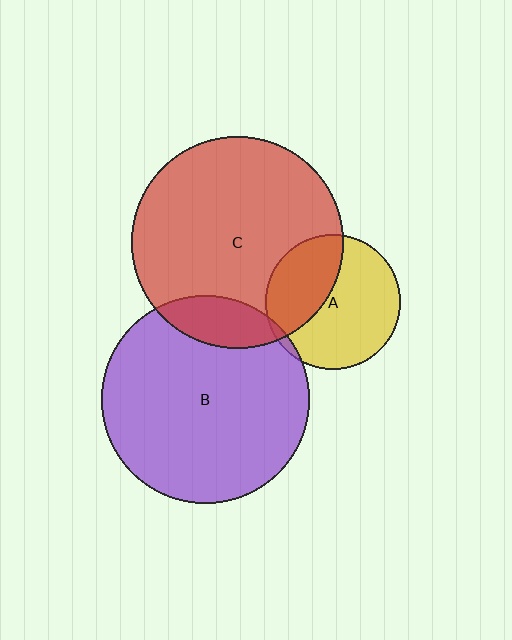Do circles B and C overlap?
Yes.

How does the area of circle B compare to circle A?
Approximately 2.4 times.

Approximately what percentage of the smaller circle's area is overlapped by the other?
Approximately 15%.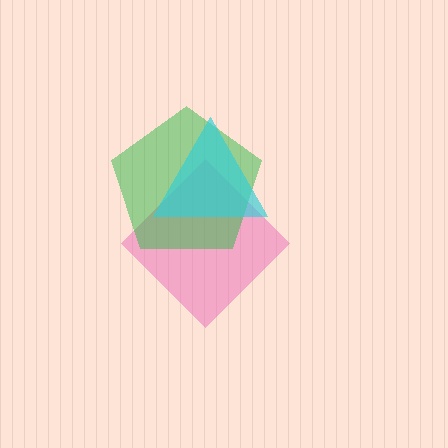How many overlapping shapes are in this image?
There are 3 overlapping shapes in the image.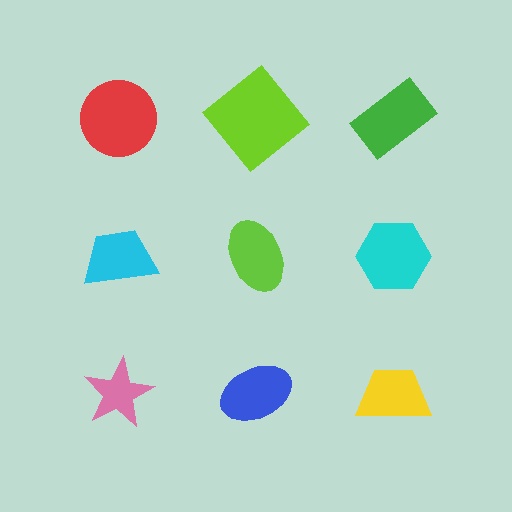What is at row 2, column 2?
A lime ellipse.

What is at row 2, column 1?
A cyan trapezoid.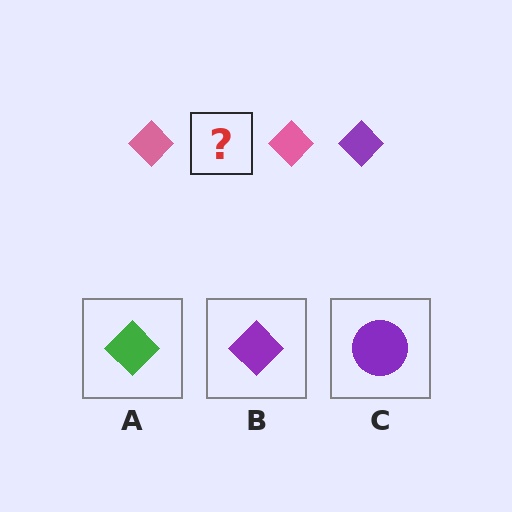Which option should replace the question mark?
Option B.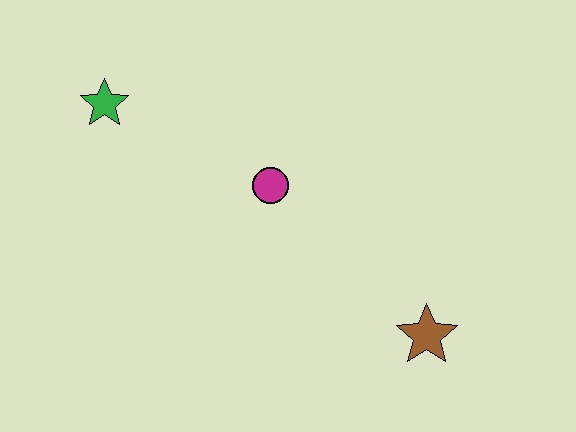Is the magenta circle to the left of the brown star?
Yes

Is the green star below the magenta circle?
No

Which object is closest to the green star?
The magenta circle is closest to the green star.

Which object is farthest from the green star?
The brown star is farthest from the green star.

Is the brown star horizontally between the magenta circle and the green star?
No